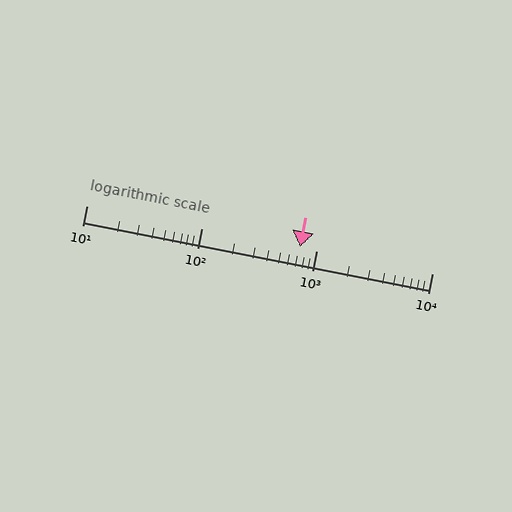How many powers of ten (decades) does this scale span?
The scale spans 3 decades, from 10 to 10000.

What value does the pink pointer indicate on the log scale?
The pointer indicates approximately 710.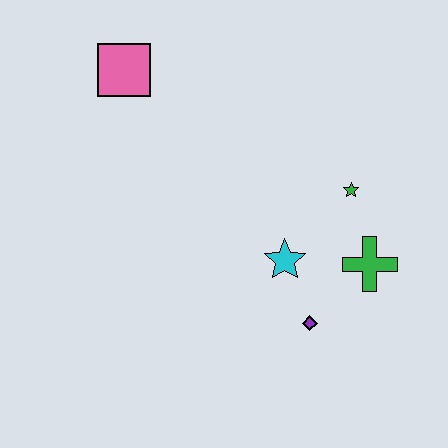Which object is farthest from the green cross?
The pink square is farthest from the green cross.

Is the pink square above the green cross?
Yes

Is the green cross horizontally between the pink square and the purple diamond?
No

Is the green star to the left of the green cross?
Yes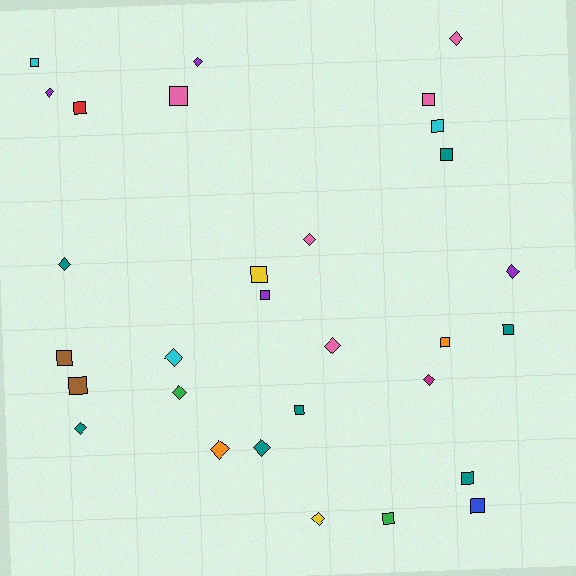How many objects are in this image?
There are 30 objects.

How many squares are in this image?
There are 16 squares.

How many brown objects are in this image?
There are 2 brown objects.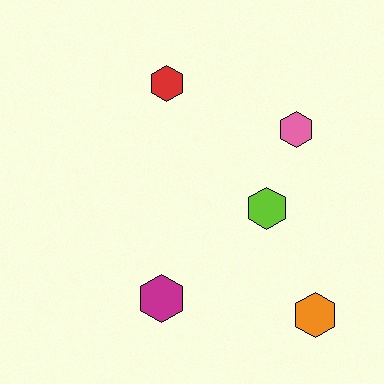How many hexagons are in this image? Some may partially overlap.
There are 5 hexagons.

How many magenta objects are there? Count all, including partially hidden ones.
There is 1 magenta object.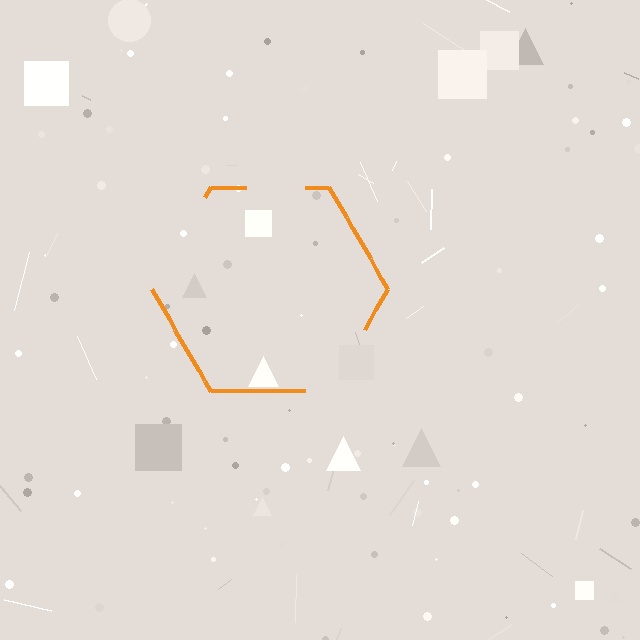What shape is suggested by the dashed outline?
The dashed outline suggests a hexagon.